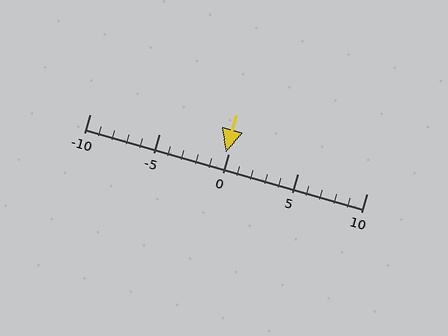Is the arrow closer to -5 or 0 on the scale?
The arrow is closer to 0.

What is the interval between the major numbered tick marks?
The major tick marks are spaced 5 units apart.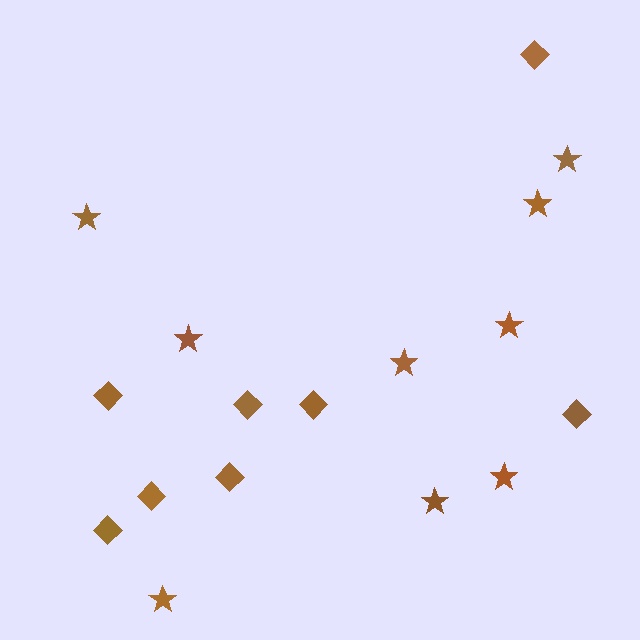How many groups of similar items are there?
There are 2 groups: one group of diamonds (8) and one group of stars (9).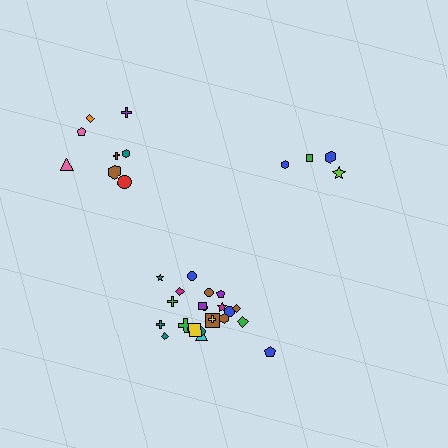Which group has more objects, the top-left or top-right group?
The top-left group.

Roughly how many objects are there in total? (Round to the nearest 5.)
Roughly 35 objects in total.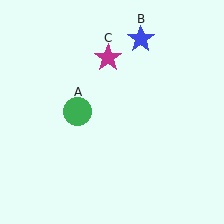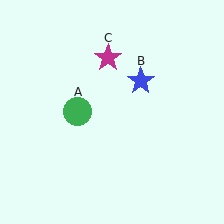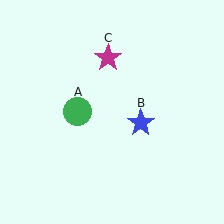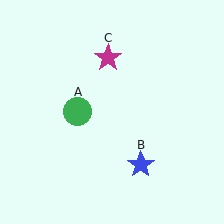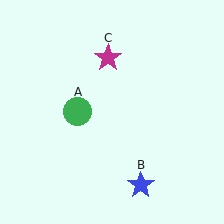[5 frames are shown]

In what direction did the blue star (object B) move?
The blue star (object B) moved down.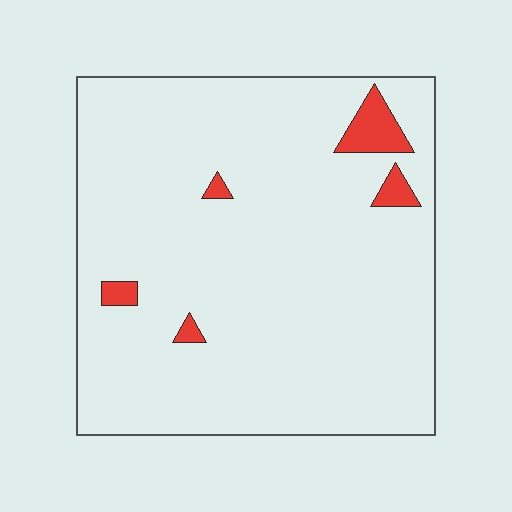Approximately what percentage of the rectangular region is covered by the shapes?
Approximately 5%.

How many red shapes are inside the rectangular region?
5.